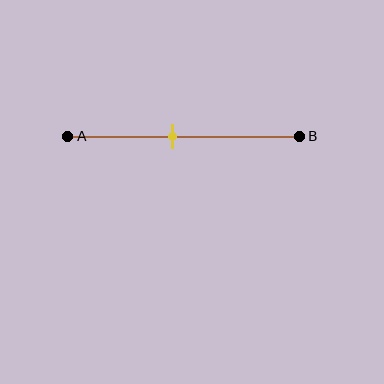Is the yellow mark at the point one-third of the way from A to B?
No, the mark is at about 45% from A, not at the 33% one-third point.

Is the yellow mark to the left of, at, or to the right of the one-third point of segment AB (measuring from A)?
The yellow mark is to the right of the one-third point of segment AB.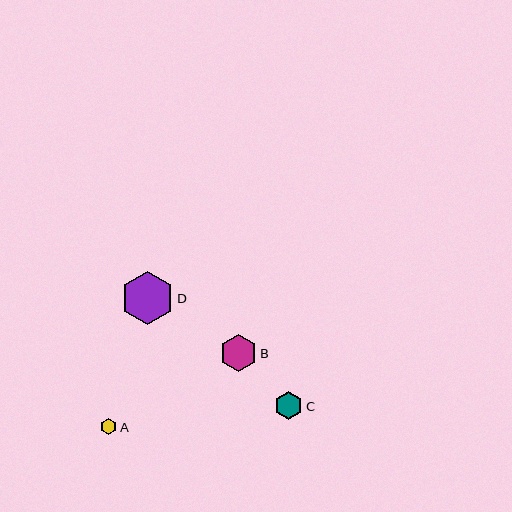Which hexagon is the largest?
Hexagon D is the largest with a size of approximately 53 pixels.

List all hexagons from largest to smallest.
From largest to smallest: D, B, C, A.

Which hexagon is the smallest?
Hexagon A is the smallest with a size of approximately 16 pixels.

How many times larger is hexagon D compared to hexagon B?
Hexagon D is approximately 1.4 times the size of hexagon B.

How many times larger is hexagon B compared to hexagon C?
Hexagon B is approximately 1.3 times the size of hexagon C.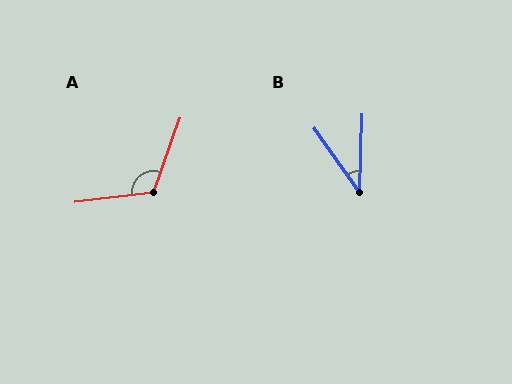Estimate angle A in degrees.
Approximately 116 degrees.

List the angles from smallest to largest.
B (37°), A (116°).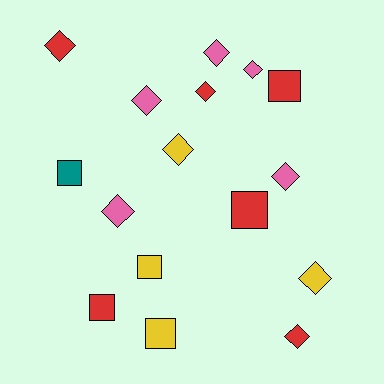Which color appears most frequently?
Red, with 6 objects.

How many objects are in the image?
There are 16 objects.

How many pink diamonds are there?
There are 5 pink diamonds.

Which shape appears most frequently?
Diamond, with 10 objects.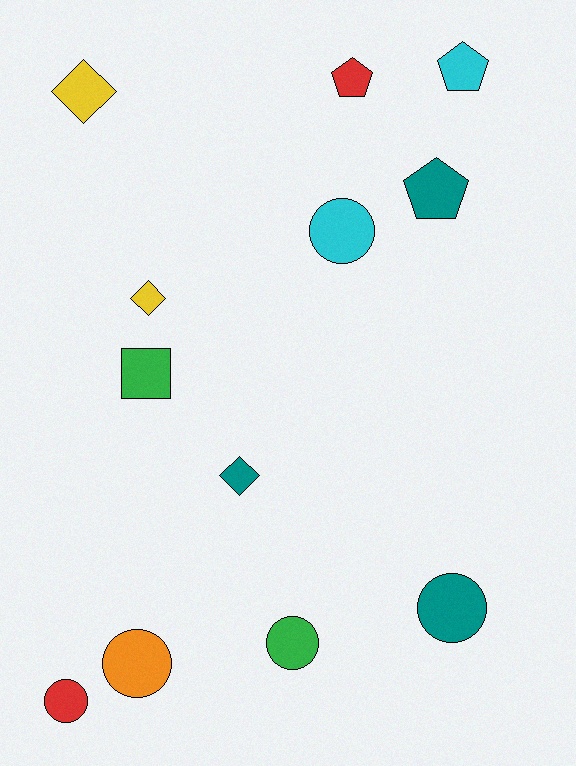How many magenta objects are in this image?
There are no magenta objects.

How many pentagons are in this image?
There are 3 pentagons.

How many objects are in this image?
There are 12 objects.